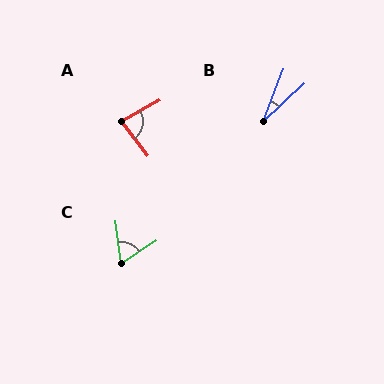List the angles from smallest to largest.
B (25°), C (64°), A (81°).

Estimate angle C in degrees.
Approximately 64 degrees.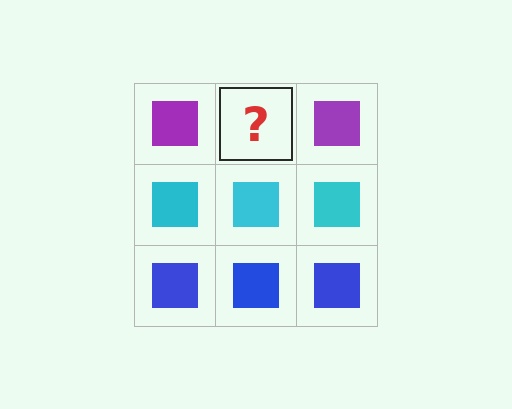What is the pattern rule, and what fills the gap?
The rule is that each row has a consistent color. The gap should be filled with a purple square.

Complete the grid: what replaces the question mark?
The question mark should be replaced with a purple square.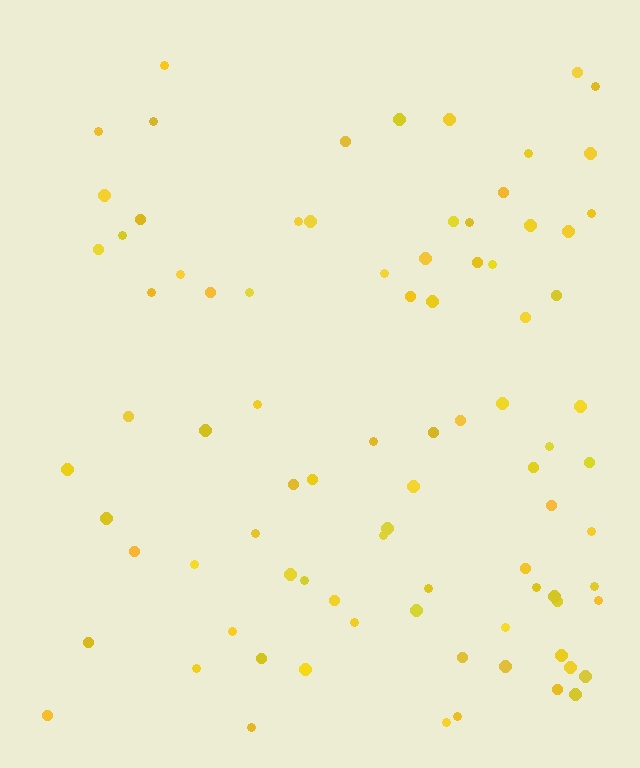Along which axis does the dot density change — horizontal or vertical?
Horizontal.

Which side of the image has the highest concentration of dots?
The right.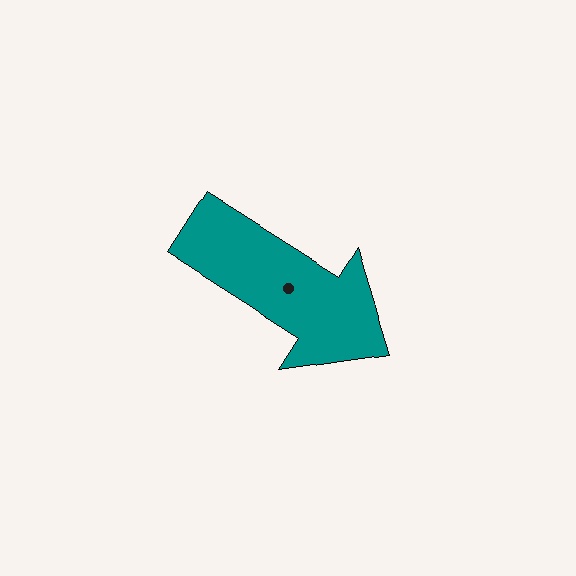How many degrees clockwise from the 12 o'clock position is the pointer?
Approximately 122 degrees.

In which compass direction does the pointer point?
Southeast.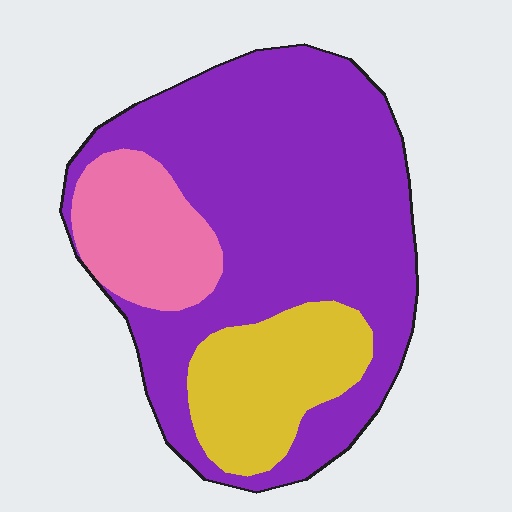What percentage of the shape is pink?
Pink covers 15% of the shape.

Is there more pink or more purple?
Purple.